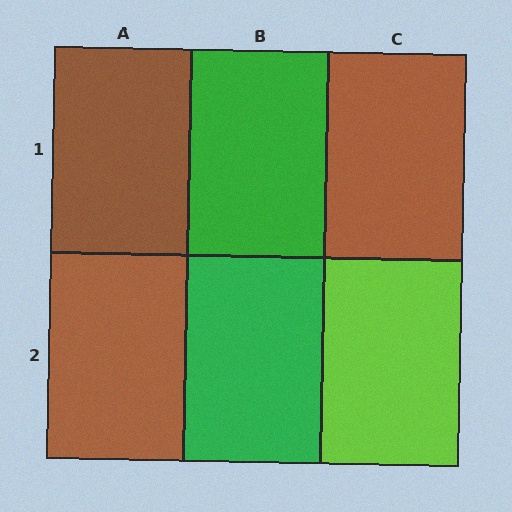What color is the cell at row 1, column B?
Green.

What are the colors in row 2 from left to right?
Brown, green, lime.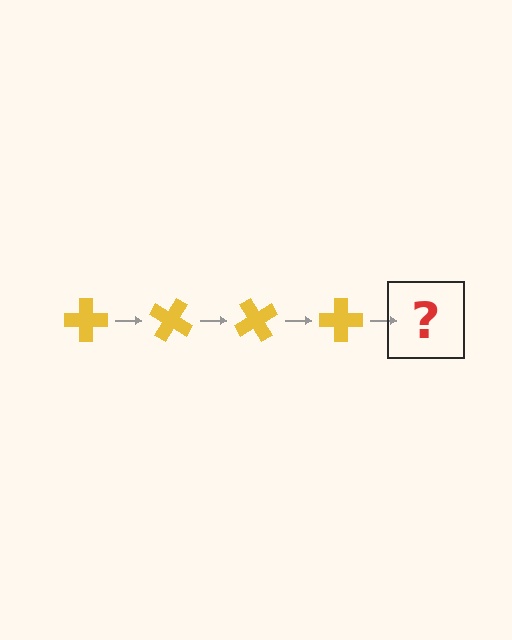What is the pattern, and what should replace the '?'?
The pattern is that the cross rotates 30 degrees each step. The '?' should be a yellow cross rotated 120 degrees.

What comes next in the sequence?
The next element should be a yellow cross rotated 120 degrees.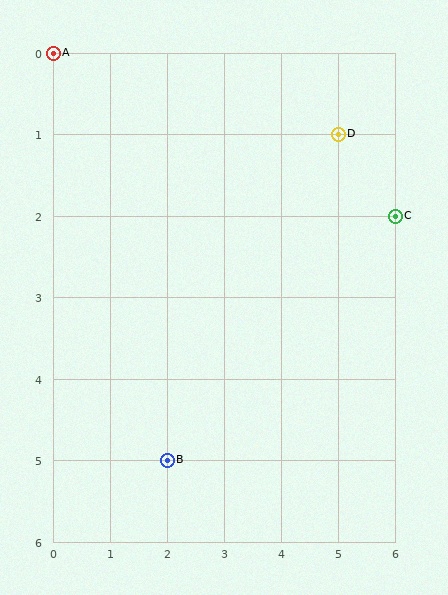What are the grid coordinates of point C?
Point C is at grid coordinates (6, 2).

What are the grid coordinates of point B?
Point B is at grid coordinates (2, 5).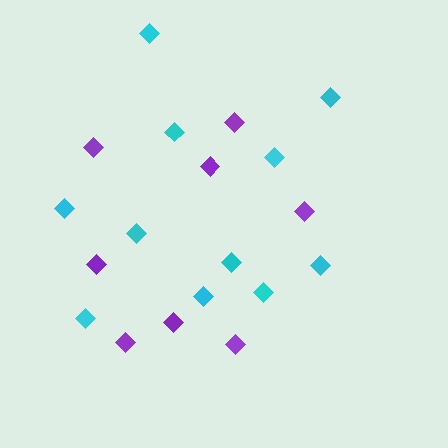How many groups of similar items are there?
There are 2 groups: one group of purple diamonds (8) and one group of cyan diamonds (11).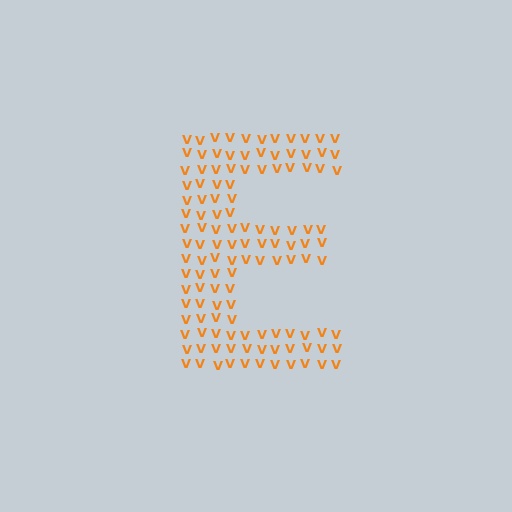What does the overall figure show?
The overall figure shows the letter E.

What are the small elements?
The small elements are letter V's.